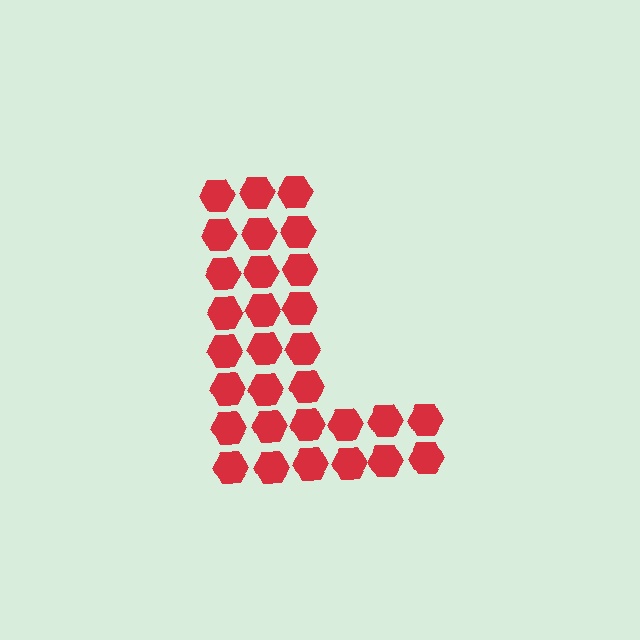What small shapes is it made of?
It is made of small hexagons.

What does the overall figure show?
The overall figure shows the letter L.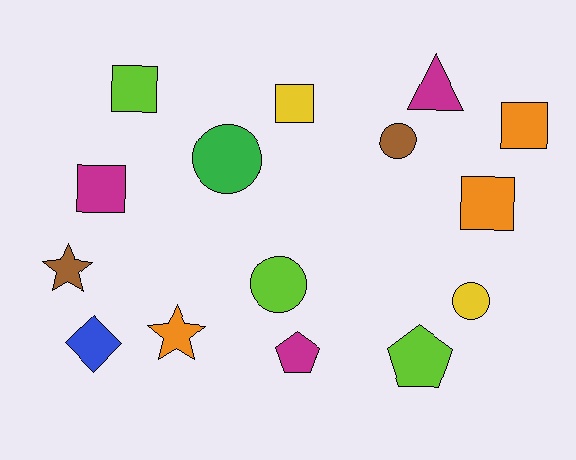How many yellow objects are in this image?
There are 2 yellow objects.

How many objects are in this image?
There are 15 objects.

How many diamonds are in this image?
There is 1 diamond.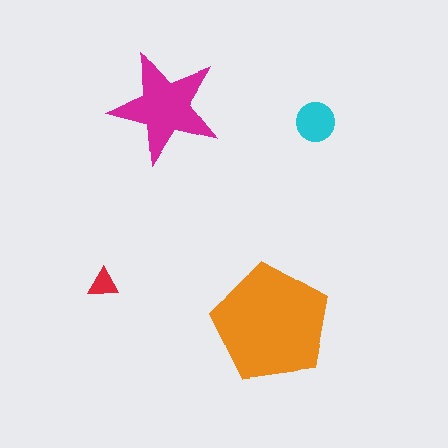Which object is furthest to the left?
The red triangle is leftmost.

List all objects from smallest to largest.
The red triangle, the cyan circle, the magenta star, the orange pentagon.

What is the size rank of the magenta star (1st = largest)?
2nd.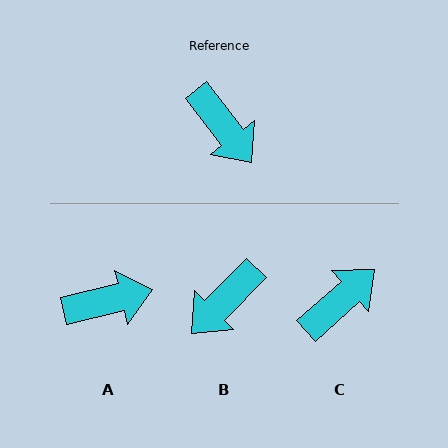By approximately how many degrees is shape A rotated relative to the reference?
Approximately 66 degrees counter-clockwise.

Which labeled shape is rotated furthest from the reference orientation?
C, about 94 degrees away.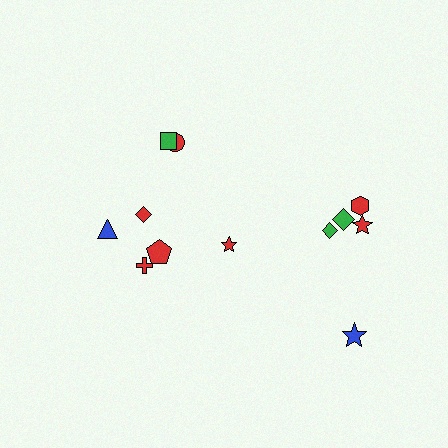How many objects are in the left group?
There are 7 objects.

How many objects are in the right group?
There are 5 objects.